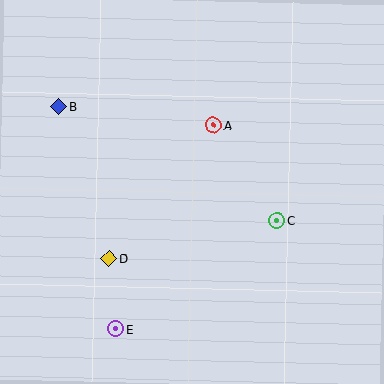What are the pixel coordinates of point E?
Point E is at (116, 329).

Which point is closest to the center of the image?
Point A at (213, 125) is closest to the center.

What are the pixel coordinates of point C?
Point C is at (277, 221).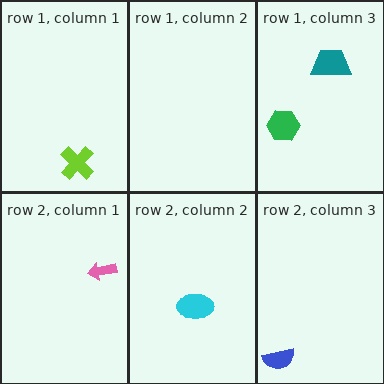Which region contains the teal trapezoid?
The row 1, column 3 region.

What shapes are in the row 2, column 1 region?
The pink arrow.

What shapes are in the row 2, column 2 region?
The cyan ellipse.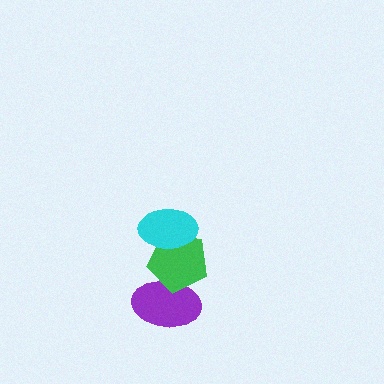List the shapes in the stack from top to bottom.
From top to bottom: the cyan ellipse, the green pentagon, the purple ellipse.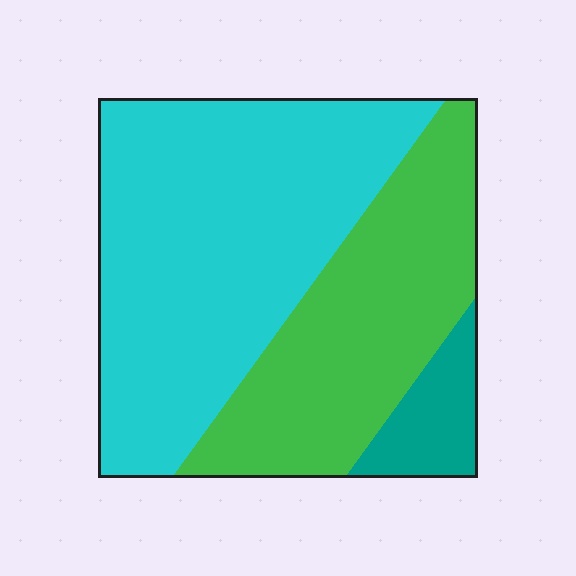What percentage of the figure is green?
Green covers 36% of the figure.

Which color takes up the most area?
Cyan, at roughly 55%.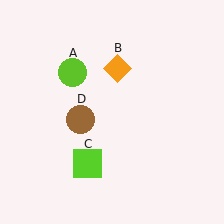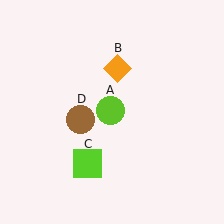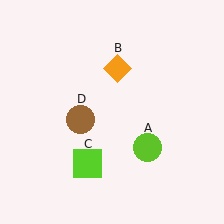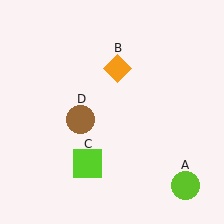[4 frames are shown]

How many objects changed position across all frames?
1 object changed position: lime circle (object A).